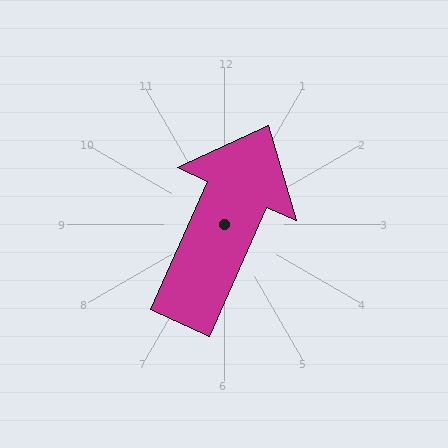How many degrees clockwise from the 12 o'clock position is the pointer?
Approximately 24 degrees.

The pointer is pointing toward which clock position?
Roughly 1 o'clock.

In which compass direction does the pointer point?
Northeast.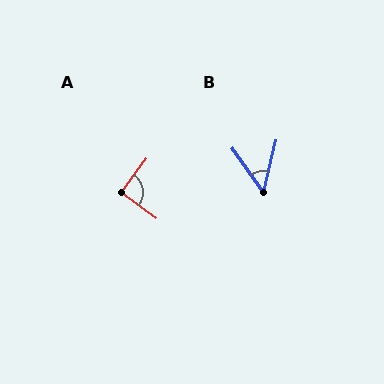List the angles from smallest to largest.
B (49°), A (91°).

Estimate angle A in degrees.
Approximately 91 degrees.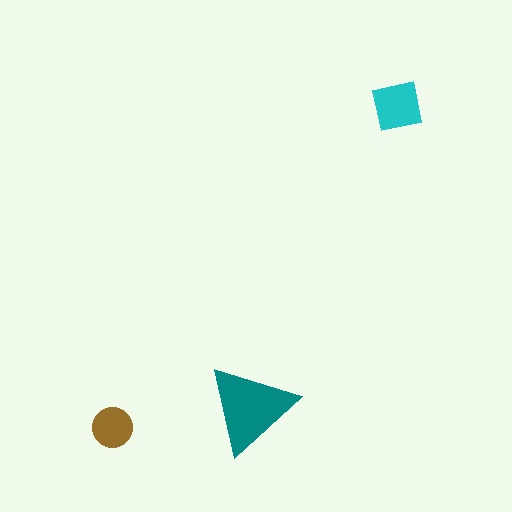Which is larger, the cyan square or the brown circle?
The cyan square.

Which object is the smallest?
The brown circle.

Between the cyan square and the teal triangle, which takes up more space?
The teal triangle.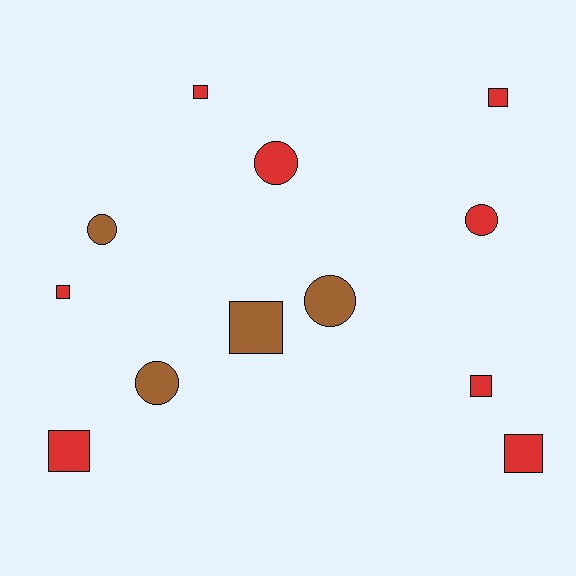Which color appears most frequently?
Red, with 8 objects.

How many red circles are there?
There are 2 red circles.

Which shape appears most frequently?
Square, with 7 objects.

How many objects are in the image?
There are 12 objects.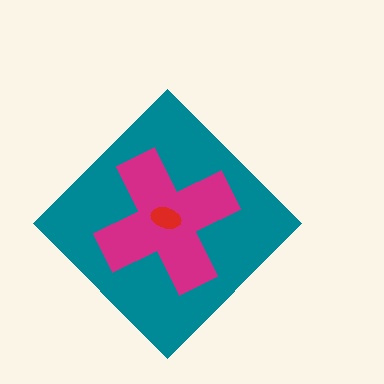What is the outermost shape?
The teal diamond.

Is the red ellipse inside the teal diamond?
Yes.